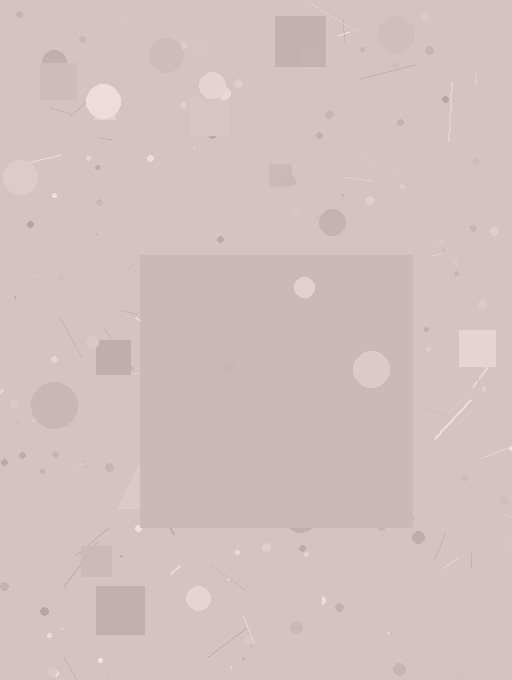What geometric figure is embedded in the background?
A square is embedded in the background.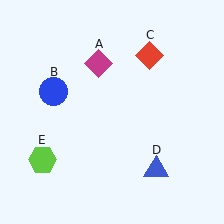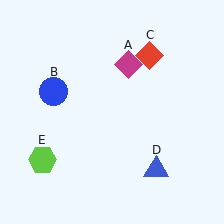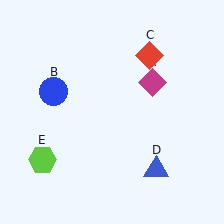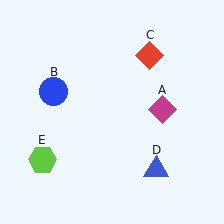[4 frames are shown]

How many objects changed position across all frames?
1 object changed position: magenta diamond (object A).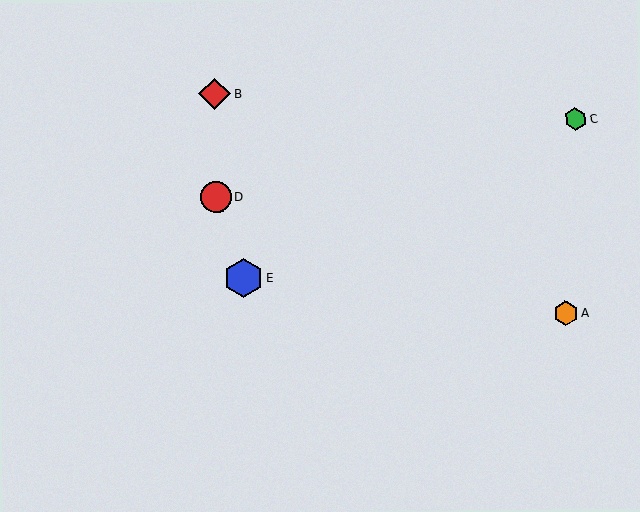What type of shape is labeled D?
Shape D is a red circle.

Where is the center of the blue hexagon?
The center of the blue hexagon is at (243, 278).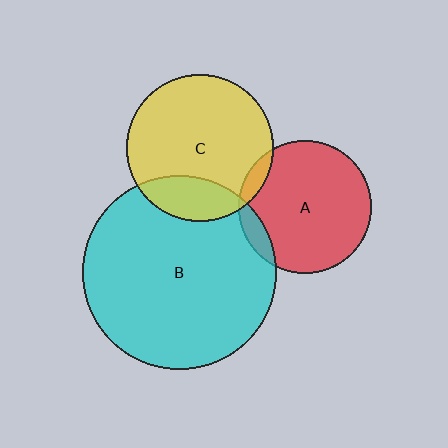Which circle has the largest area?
Circle B (cyan).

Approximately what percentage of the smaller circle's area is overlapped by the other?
Approximately 10%.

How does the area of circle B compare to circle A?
Approximately 2.1 times.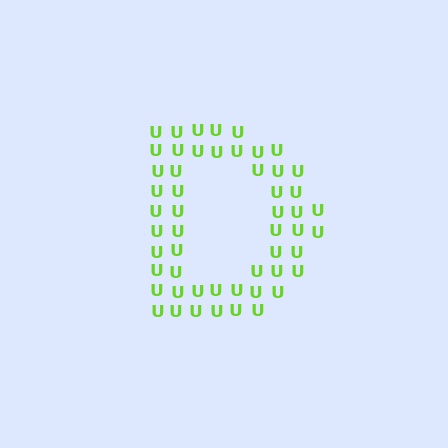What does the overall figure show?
The overall figure shows the letter D.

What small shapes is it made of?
It is made of small letter U's.